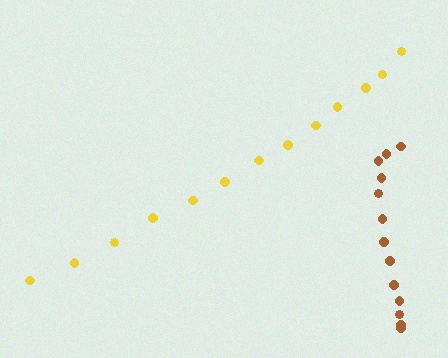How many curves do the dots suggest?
There are 2 distinct paths.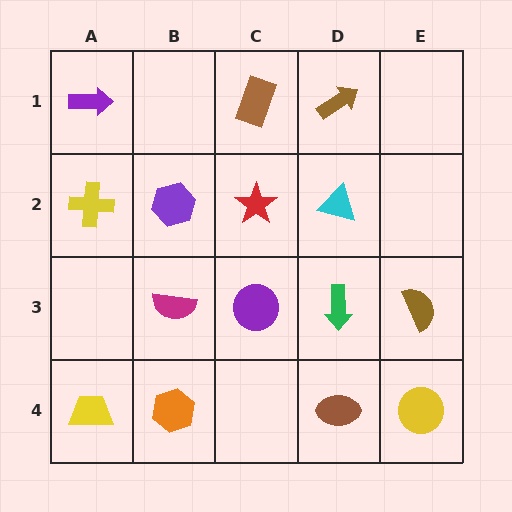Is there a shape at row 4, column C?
No, that cell is empty.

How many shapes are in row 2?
4 shapes.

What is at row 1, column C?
A brown rectangle.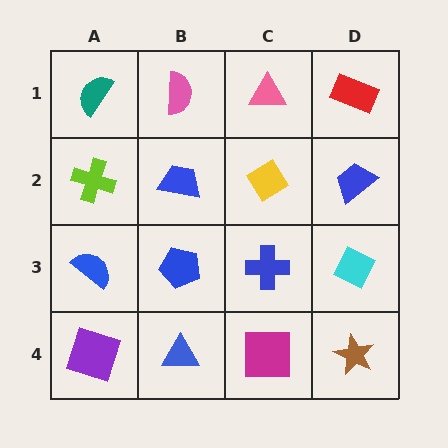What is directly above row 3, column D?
A blue trapezoid.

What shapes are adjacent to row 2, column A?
A teal semicircle (row 1, column A), a blue semicircle (row 3, column A), a blue trapezoid (row 2, column B).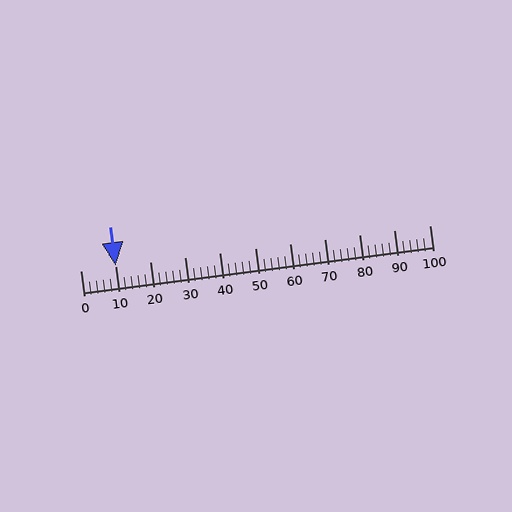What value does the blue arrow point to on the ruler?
The blue arrow points to approximately 10.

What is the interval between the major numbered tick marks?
The major tick marks are spaced 10 units apart.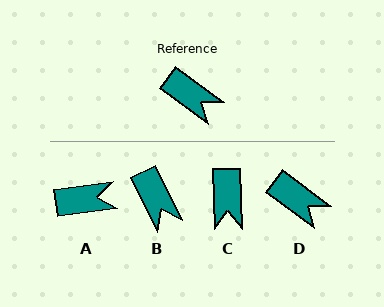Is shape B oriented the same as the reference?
No, it is off by about 27 degrees.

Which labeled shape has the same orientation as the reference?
D.